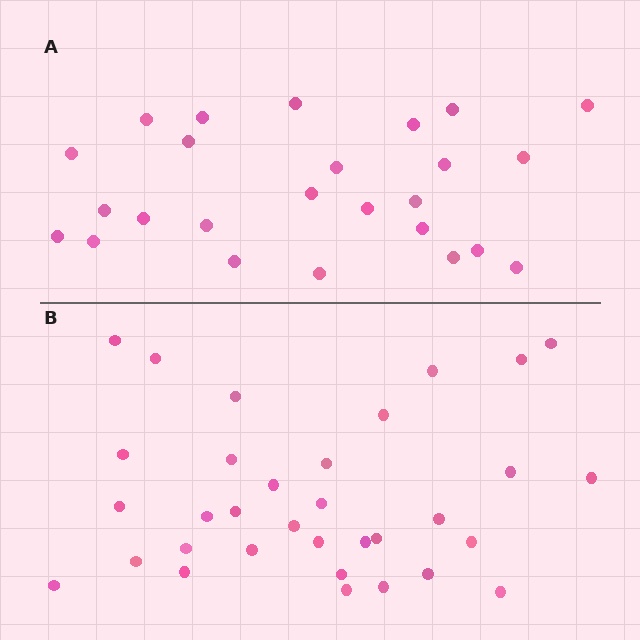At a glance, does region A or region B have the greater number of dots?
Region B (the bottom region) has more dots.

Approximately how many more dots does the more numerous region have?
Region B has roughly 8 or so more dots than region A.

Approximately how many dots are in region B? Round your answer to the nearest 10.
About 30 dots. (The exact count is 33, which rounds to 30.)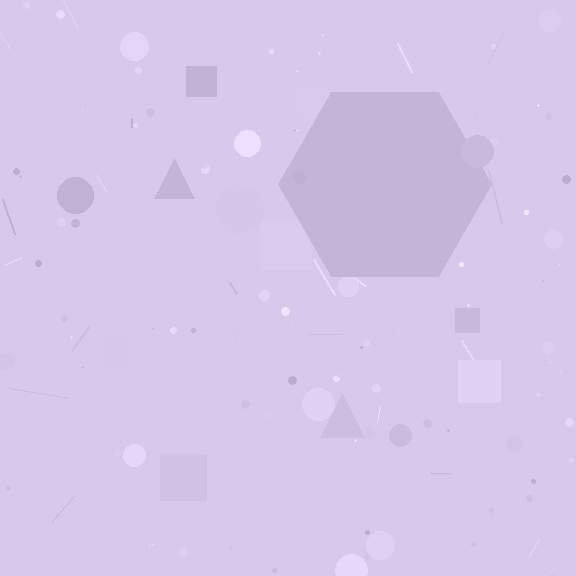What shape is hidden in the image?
A hexagon is hidden in the image.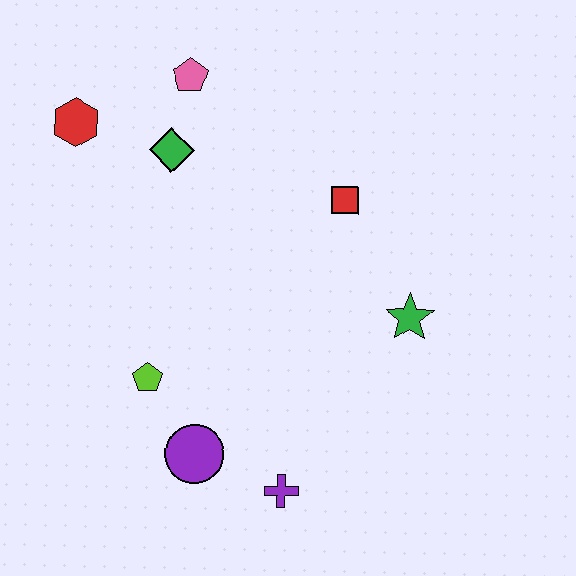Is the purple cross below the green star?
Yes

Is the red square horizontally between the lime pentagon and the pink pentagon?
No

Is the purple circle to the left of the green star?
Yes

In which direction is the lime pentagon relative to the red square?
The lime pentagon is to the left of the red square.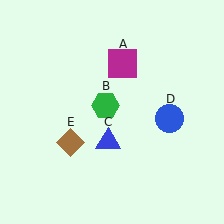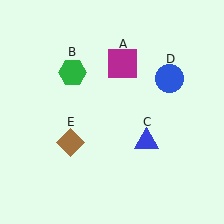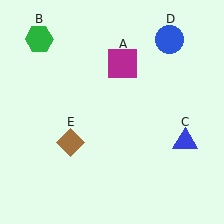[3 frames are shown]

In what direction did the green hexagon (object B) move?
The green hexagon (object B) moved up and to the left.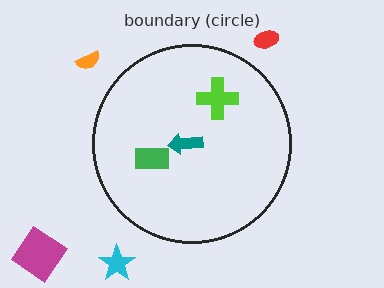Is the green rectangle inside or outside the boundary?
Inside.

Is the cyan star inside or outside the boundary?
Outside.